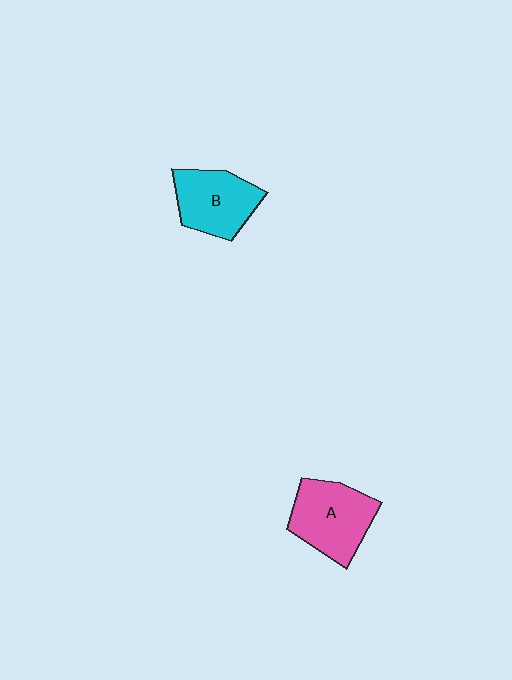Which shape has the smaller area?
Shape B (cyan).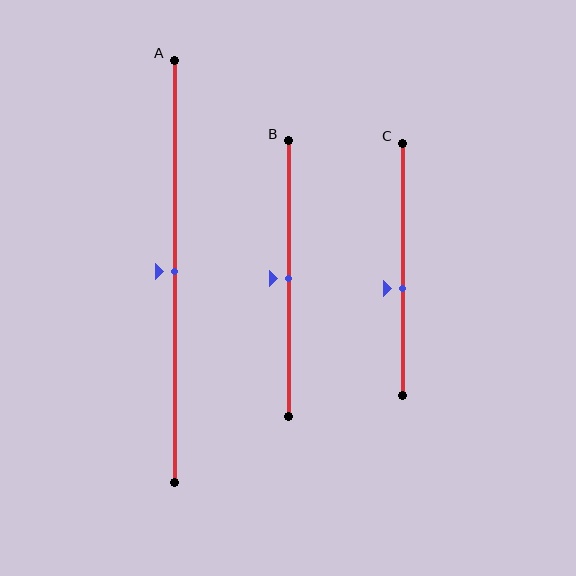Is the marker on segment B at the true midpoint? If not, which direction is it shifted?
Yes, the marker on segment B is at the true midpoint.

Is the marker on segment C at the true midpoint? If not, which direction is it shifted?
No, the marker on segment C is shifted downward by about 8% of the segment length.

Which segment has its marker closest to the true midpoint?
Segment A has its marker closest to the true midpoint.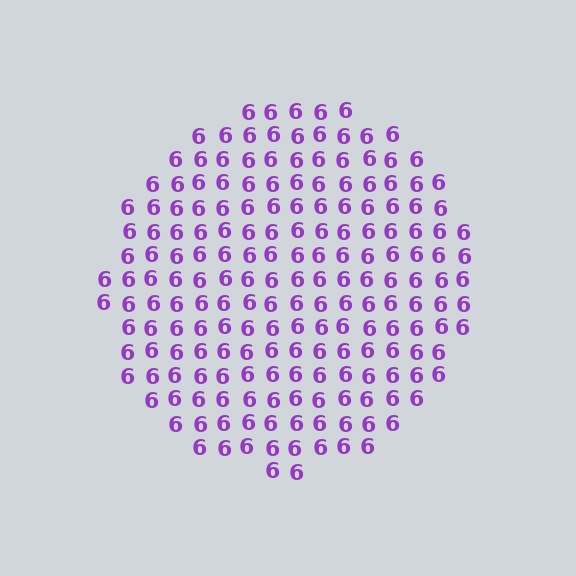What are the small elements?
The small elements are digit 6's.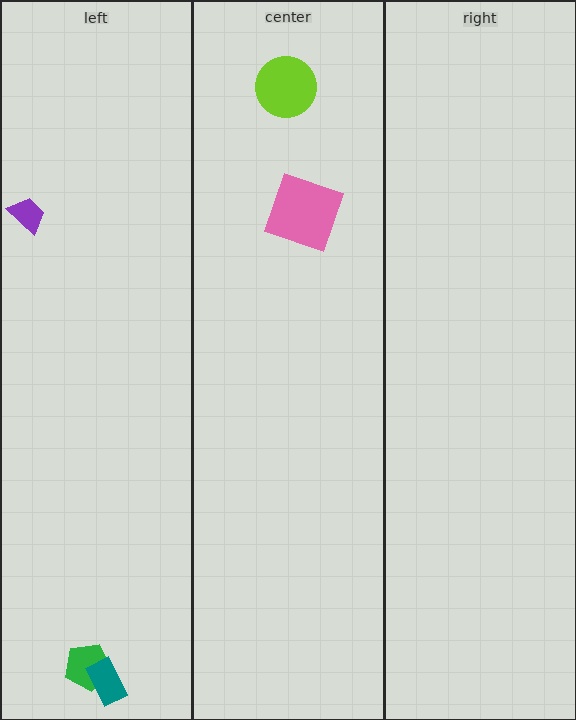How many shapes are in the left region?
3.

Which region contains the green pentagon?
The left region.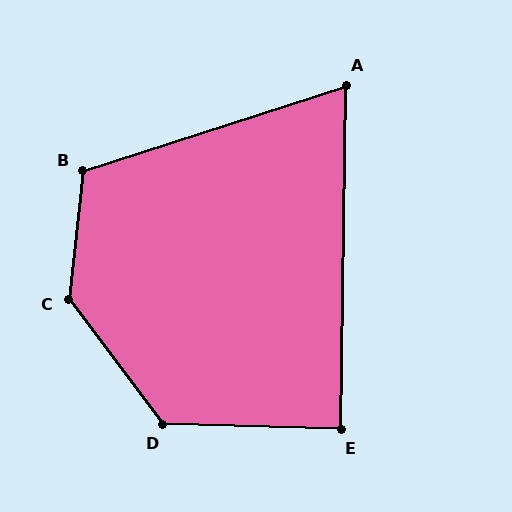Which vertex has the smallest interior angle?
A, at approximately 71 degrees.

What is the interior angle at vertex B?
Approximately 114 degrees (obtuse).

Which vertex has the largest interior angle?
C, at approximately 136 degrees.